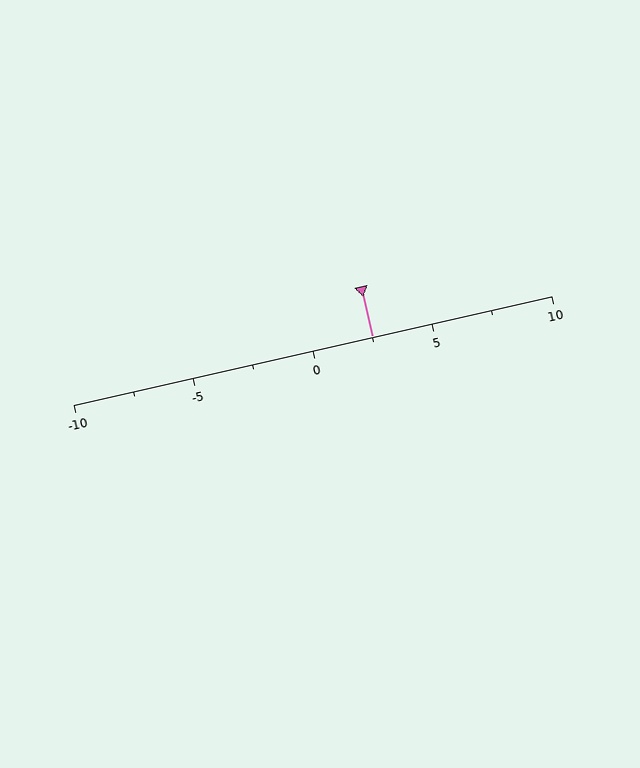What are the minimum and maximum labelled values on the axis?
The axis runs from -10 to 10.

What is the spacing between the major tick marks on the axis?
The major ticks are spaced 5 apart.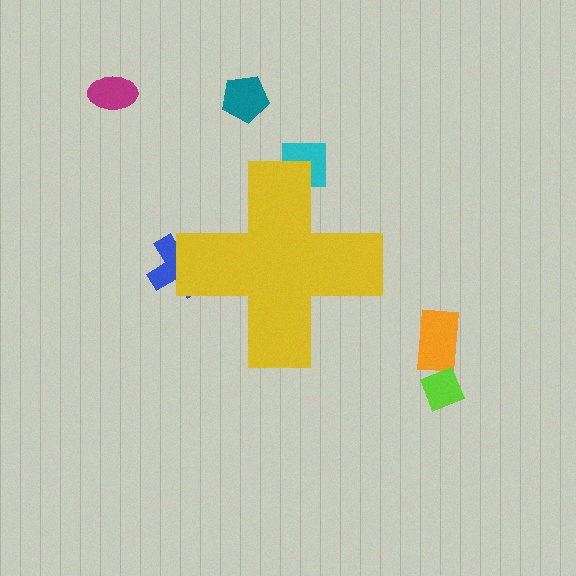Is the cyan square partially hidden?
Yes, the cyan square is partially hidden behind the yellow cross.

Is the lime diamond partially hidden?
No, the lime diamond is fully visible.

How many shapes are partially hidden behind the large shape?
2 shapes are partially hidden.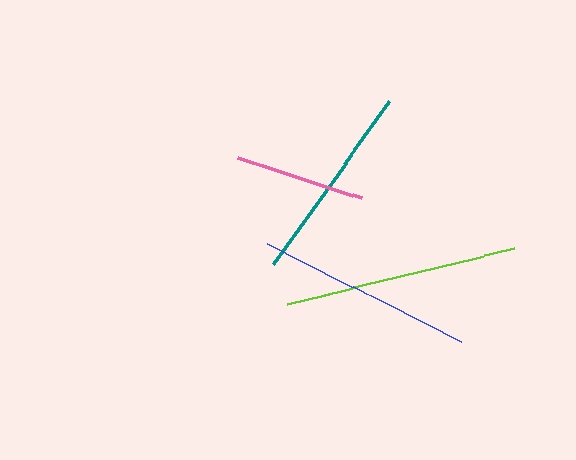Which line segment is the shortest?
The pink line is the shortest at approximately 130 pixels.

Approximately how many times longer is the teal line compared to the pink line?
The teal line is approximately 1.5 times the length of the pink line.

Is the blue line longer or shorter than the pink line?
The blue line is longer than the pink line.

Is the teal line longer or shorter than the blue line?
The blue line is longer than the teal line.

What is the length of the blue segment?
The blue segment is approximately 217 pixels long.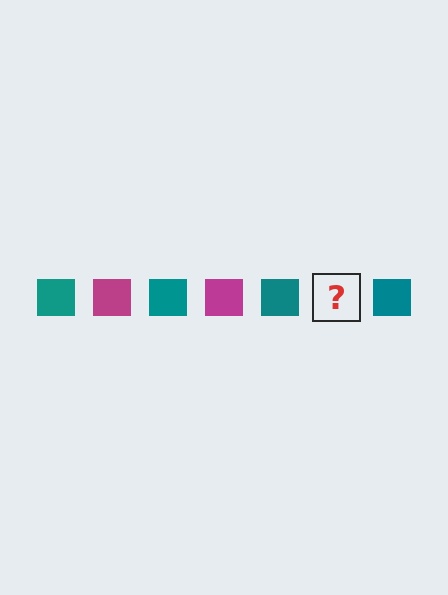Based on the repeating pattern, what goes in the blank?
The blank should be a magenta square.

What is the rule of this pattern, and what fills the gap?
The rule is that the pattern cycles through teal, magenta squares. The gap should be filled with a magenta square.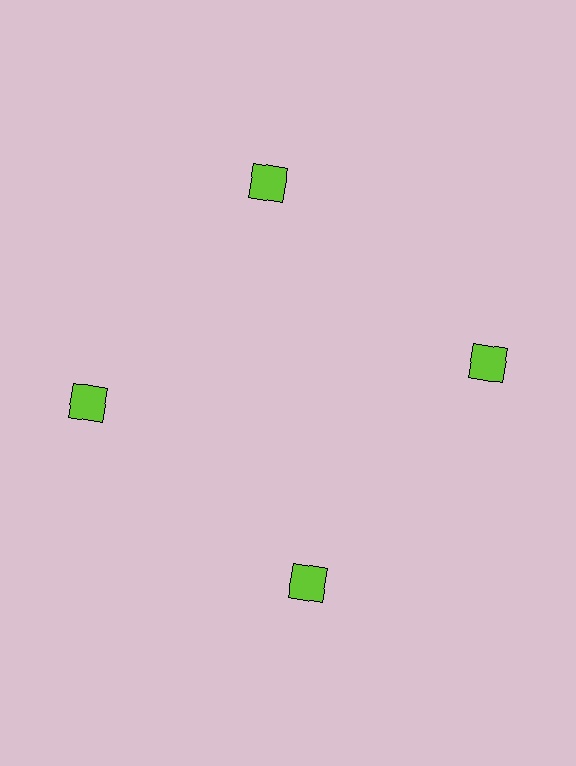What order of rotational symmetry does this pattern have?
This pattern has 4-fold rotational symmetry.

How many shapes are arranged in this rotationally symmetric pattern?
There are 4 shapes, arranged in 4 groups of 1.